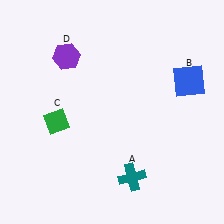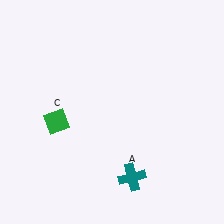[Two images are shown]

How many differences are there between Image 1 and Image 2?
There are 2 differences between the two images.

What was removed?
The blue square (B), the purple hexagon (D) were removed in Image 2.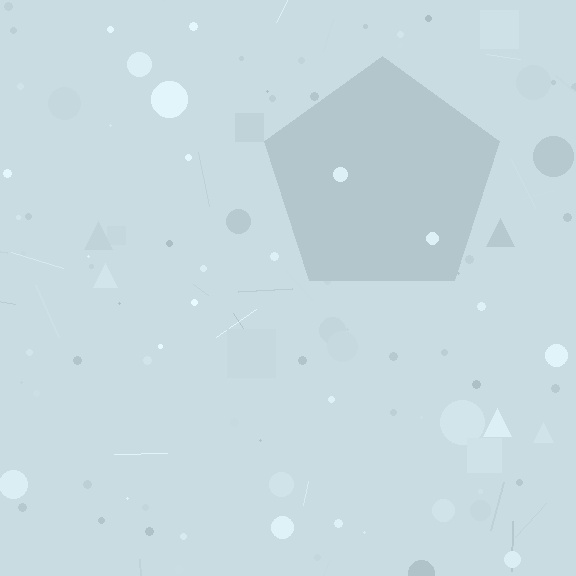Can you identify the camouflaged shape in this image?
The camouflaged shape is a pentagon.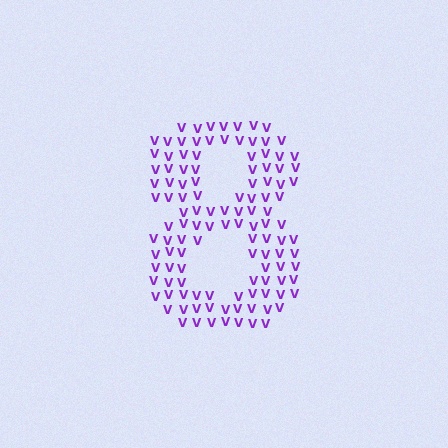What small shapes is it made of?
It is made of small letter V's.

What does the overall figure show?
The overall figure shows the digit 8.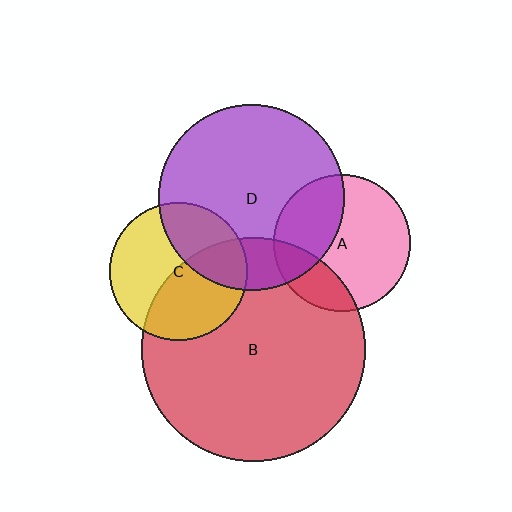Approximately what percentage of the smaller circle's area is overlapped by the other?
Approximately 20%.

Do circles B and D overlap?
Yes.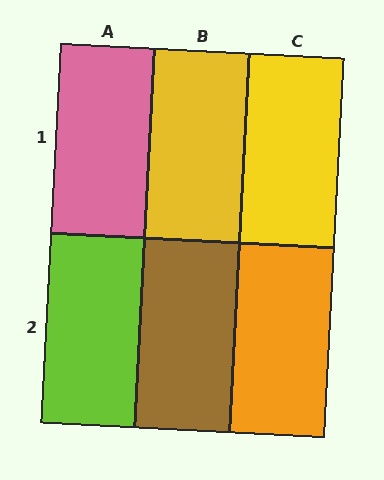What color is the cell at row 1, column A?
Pink.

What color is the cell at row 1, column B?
Yellow.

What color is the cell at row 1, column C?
Yellow.